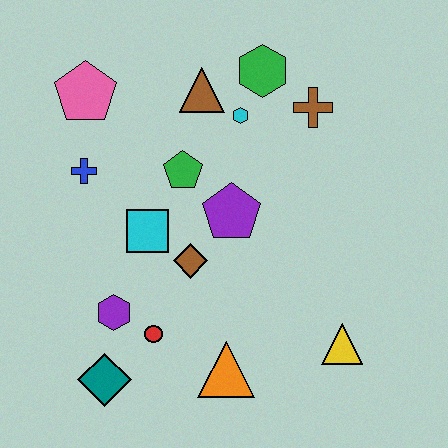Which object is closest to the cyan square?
The brown diamond is closest to the cyan square.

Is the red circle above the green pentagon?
No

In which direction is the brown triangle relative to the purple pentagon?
The brown triangle is above the purple pentagon.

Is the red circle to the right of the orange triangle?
No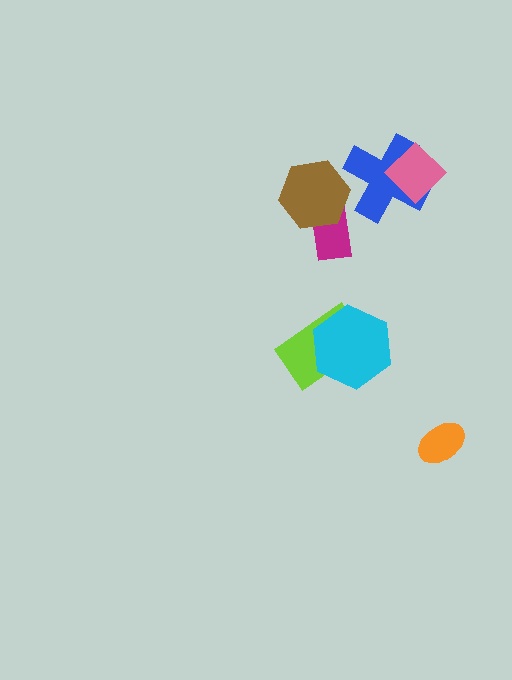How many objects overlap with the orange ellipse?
0 objects overlap with the orange ellipse.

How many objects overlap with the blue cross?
1 object overlaps with the blue cross.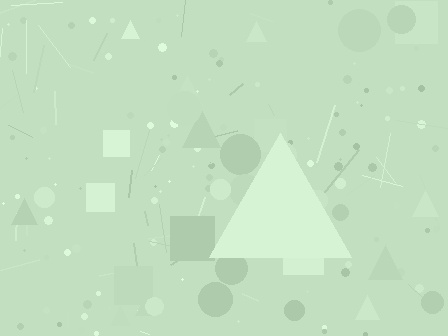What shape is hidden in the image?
A triangle is hidden in the image.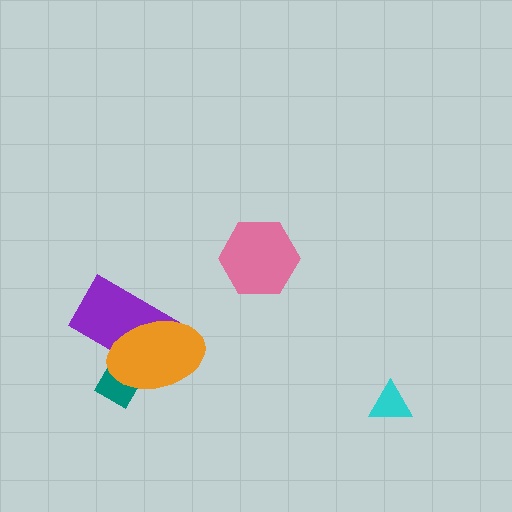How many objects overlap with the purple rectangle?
2 objects overlap with the purple rectangle.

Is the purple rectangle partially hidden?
Yes, it is partially covered by another shape.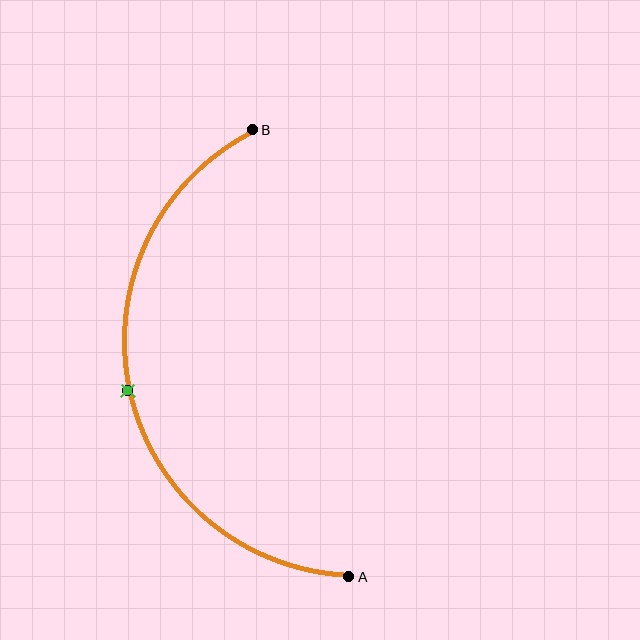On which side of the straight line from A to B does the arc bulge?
The arc bulges to the left of the straight line connecting A and B.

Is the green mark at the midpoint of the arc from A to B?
Yes. The green mark lies on the arc at equal arc-length from both A and B — it is the arc midpoint.